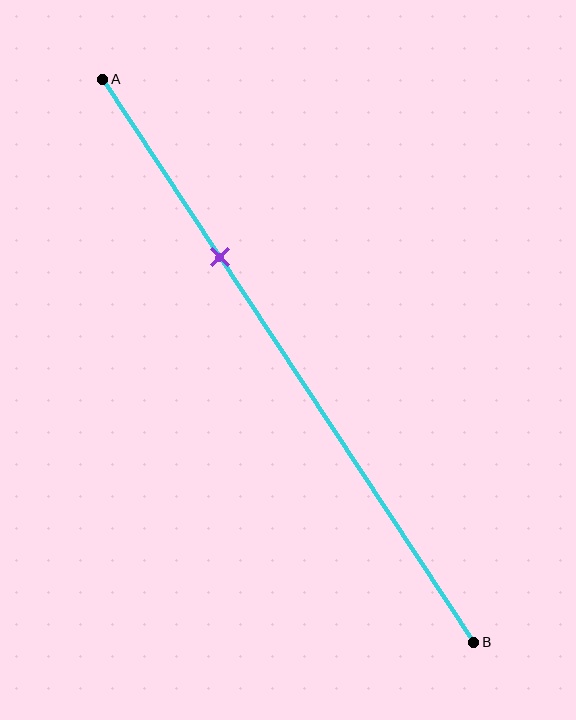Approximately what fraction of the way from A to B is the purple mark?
The purple mark is approximately 30% of the way from A to B.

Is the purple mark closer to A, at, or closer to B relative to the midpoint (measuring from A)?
The purple mark is closer to point A than the midpoint of segment AB.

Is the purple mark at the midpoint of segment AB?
No, the mark is at about 30% from A, not at the 50% midpoint.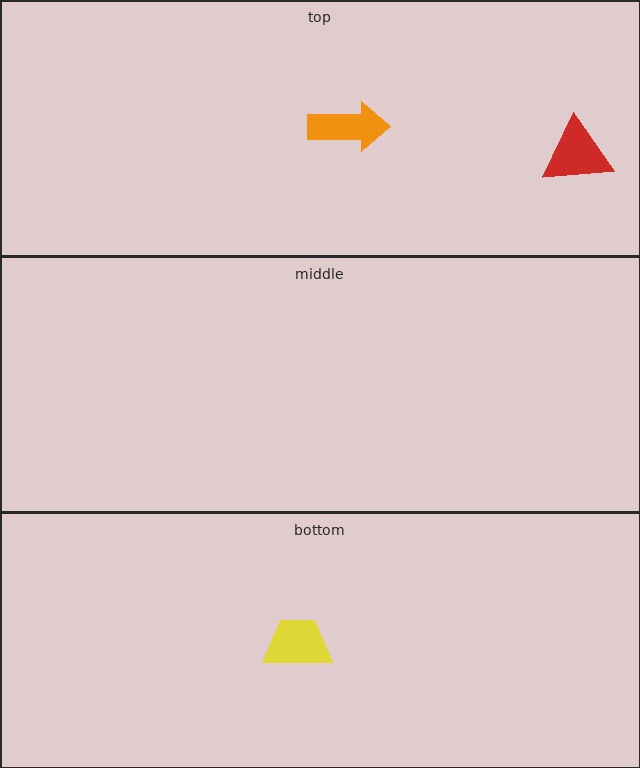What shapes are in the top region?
The orange arrow, the red triangle.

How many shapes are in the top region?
2.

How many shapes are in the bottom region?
1.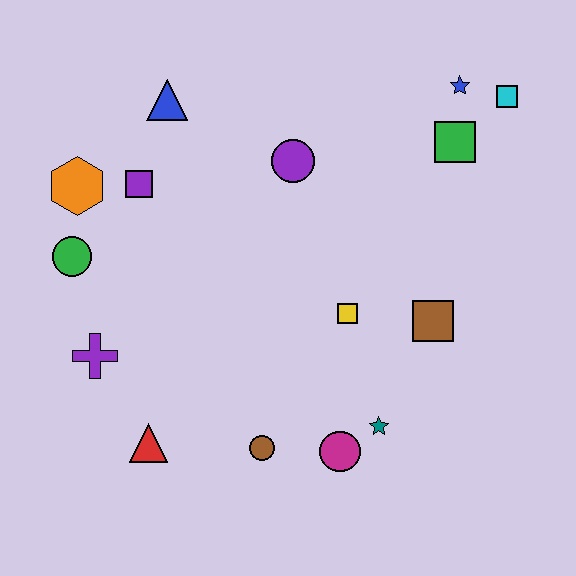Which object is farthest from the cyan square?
The red triangle is farthest from the cyan square.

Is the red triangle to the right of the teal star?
No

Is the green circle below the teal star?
No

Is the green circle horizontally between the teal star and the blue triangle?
No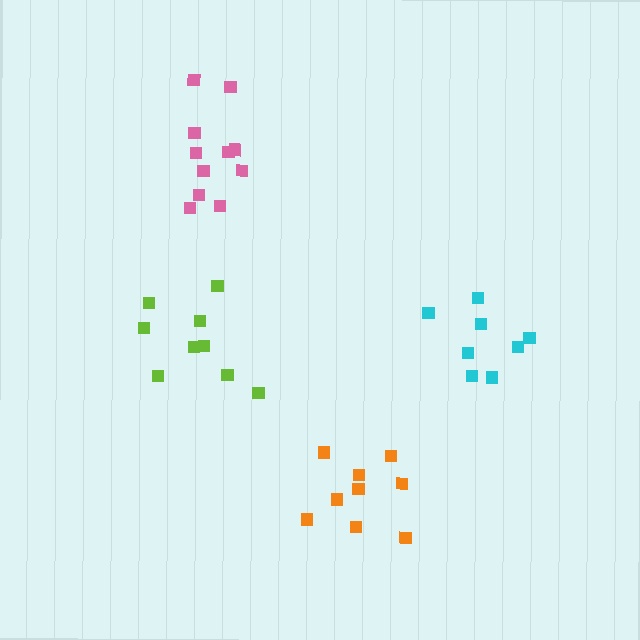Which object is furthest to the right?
The cyan cluster is rightmost.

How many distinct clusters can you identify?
There are 4 distinct clusters.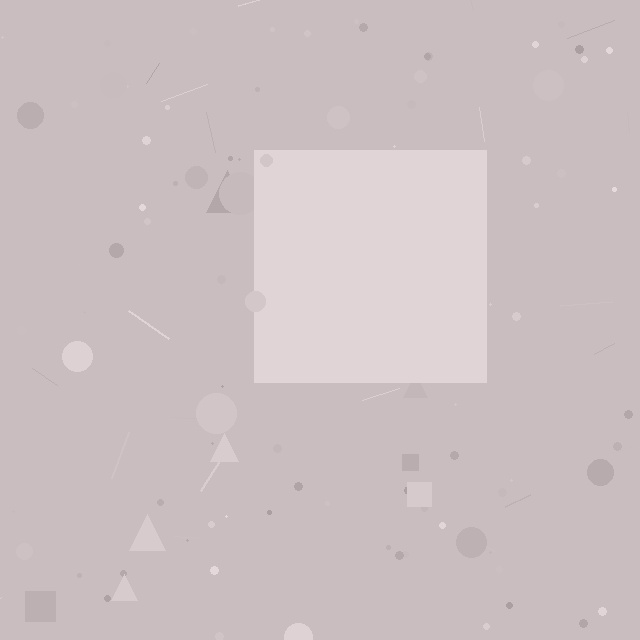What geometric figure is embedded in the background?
A square is embedded in the background.